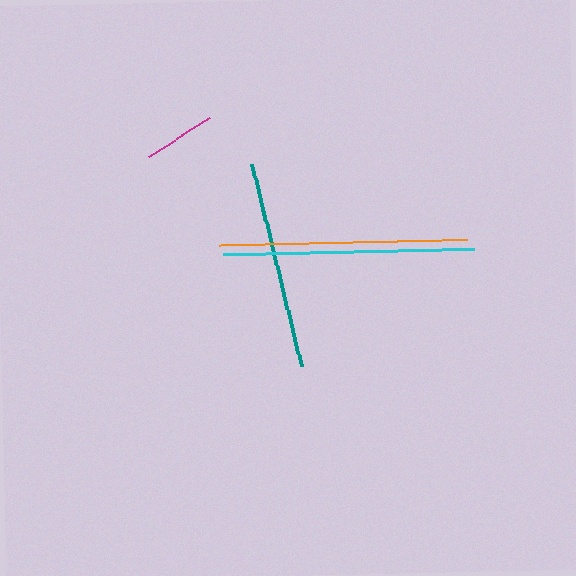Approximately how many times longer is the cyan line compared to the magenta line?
The cyan line is approximately 3.4 times the length of the magenta line.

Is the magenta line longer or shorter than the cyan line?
The cyan line is longer than the magenta line.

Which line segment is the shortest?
The magenta line is the shortest at approximately 73 pixels.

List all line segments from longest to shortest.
From longest to shortest: cyan, orange, teal, magenta.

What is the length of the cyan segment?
The cyan segment is approximately 250 pixels long.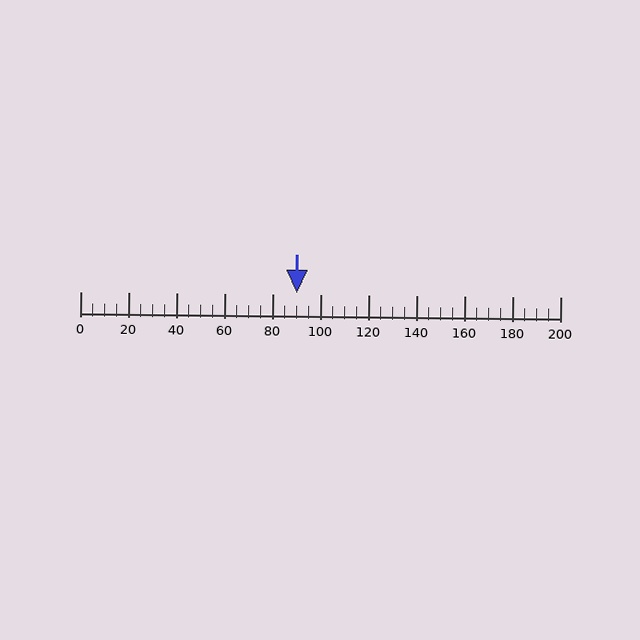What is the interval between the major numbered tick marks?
The major tick marks are spaced 20 units apart.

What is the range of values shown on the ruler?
The ruler shows values from 0 to 200.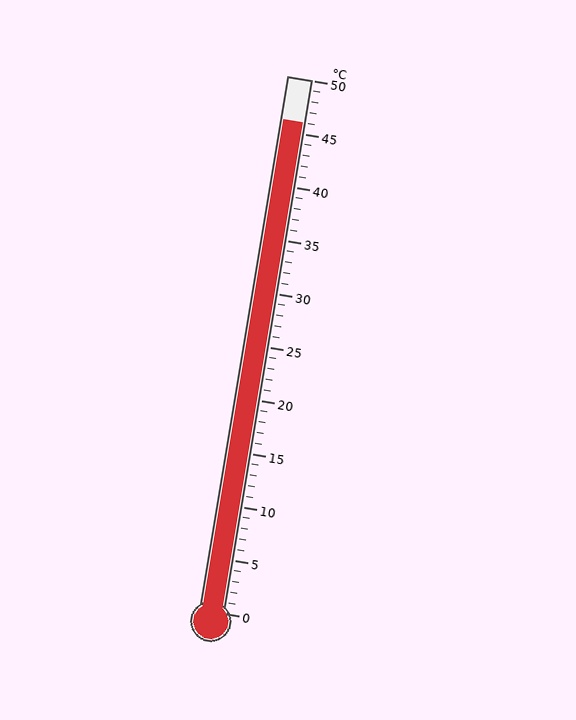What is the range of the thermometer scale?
The thermometer scale ranges from 0°C to 50°C.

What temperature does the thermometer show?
The thermometer shows approximately 46°C.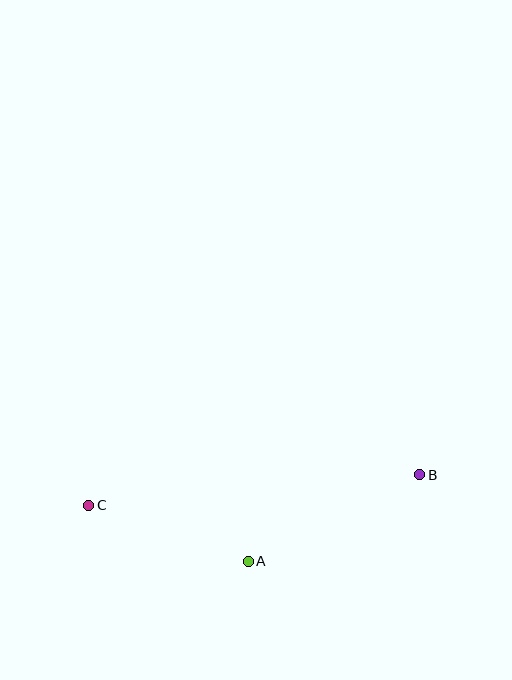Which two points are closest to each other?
Points A and C are closest to each other.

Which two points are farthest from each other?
Points B and C are farthest from each other.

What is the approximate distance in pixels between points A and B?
The distance between A and B is approximately 192 pixels.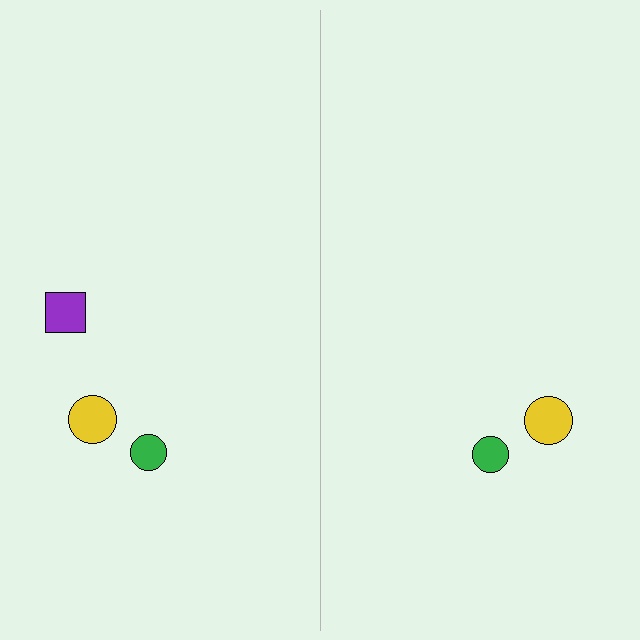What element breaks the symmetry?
A purple square is missing from the right side.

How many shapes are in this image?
There are 5 shapes in this image.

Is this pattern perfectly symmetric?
No, the pattern is not perfectly symmetric. A purple square is missing from the right side.